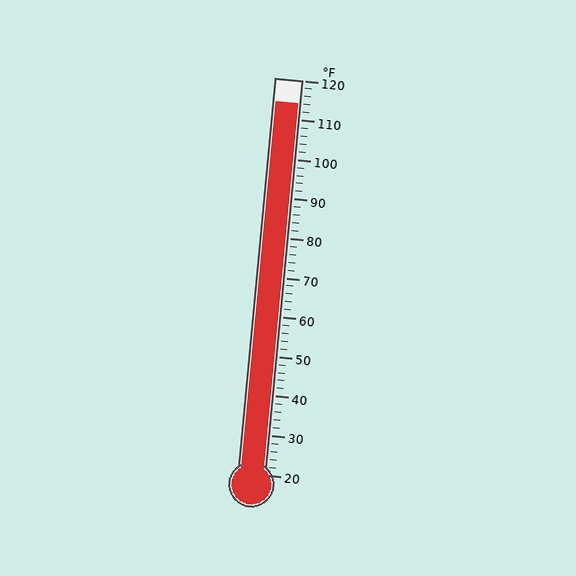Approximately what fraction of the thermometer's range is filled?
The thermometer is filled to approximately 95% of its range.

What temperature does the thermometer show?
The thermometer shows approximately 114°F.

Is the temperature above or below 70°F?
The temperature is above 70°F.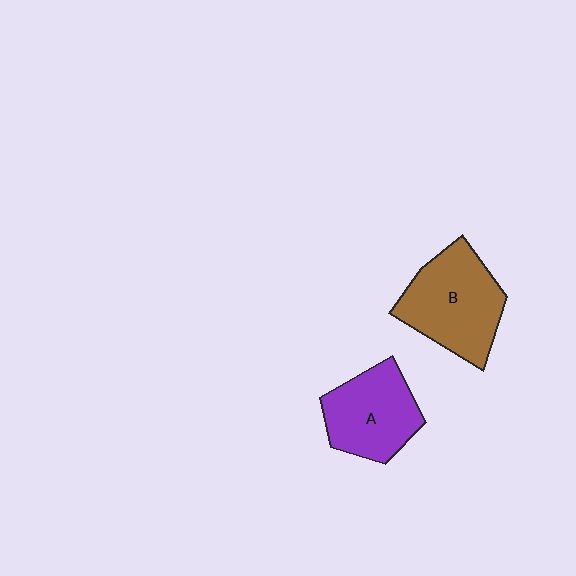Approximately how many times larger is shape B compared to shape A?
Approximately 1.2 times.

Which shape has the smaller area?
Shape A (purple).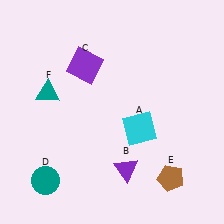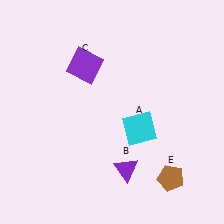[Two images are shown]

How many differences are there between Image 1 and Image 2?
There are 2 differences between the two images.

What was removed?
The teal circle (D), the teal triangle (F) were removed in Image 2.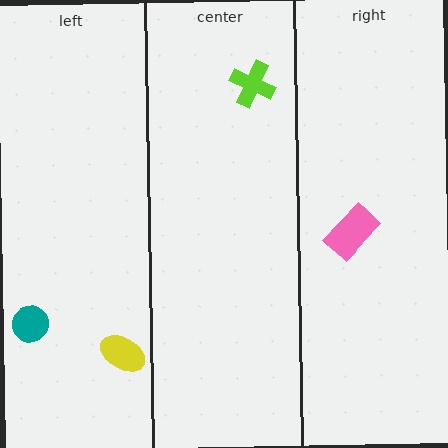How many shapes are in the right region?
1.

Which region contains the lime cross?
The center region.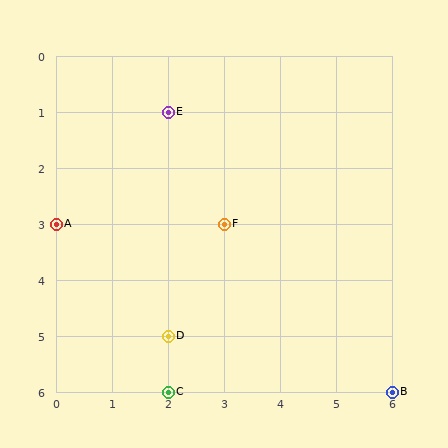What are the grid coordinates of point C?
Point C is at grid coordinates (2, 6).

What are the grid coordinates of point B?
Point B is at grid coordinates (6, 6).